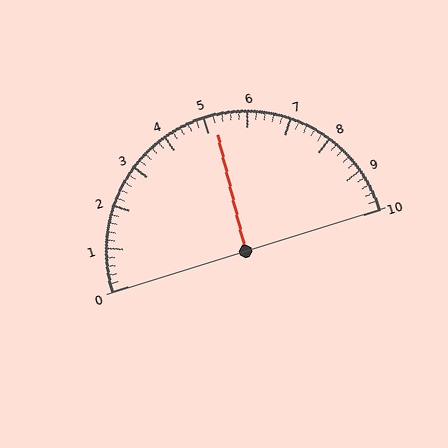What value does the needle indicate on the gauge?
The needle indicates approximately 5.2.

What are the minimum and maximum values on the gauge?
The gauge ranges from 0 to 10.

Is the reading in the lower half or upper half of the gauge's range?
The reading is in the upper half of the range (0 to 10).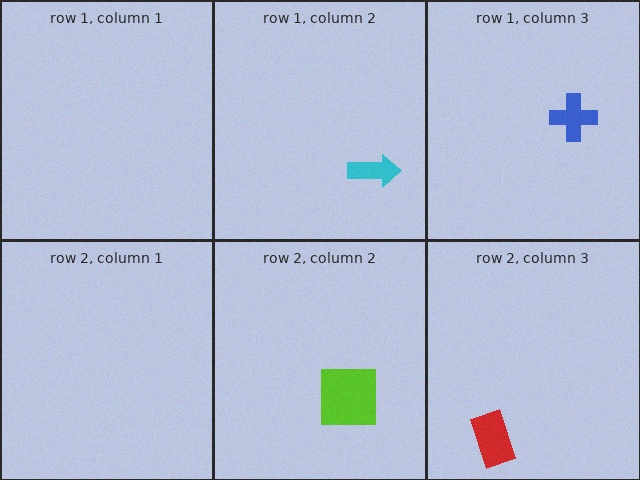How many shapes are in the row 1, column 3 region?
1.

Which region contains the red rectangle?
The row 2, column 3 region.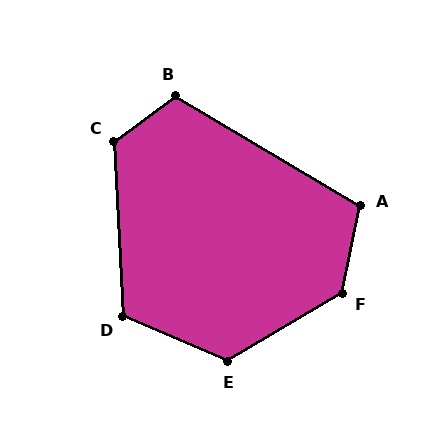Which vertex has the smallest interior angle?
A, at approximately 109 degrees.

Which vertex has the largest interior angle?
F, at approximately 132 degrees.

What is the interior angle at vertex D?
Approximately 116 degrees (obtuse).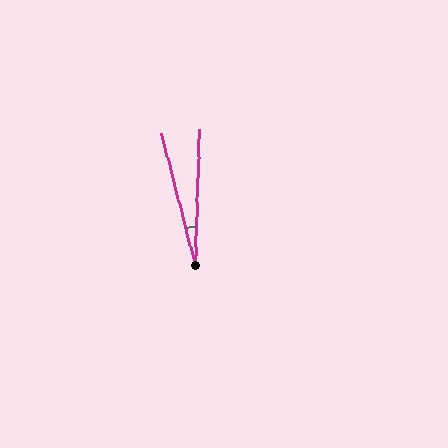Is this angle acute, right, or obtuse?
It is acute.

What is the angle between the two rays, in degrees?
Approximately 16 degrees.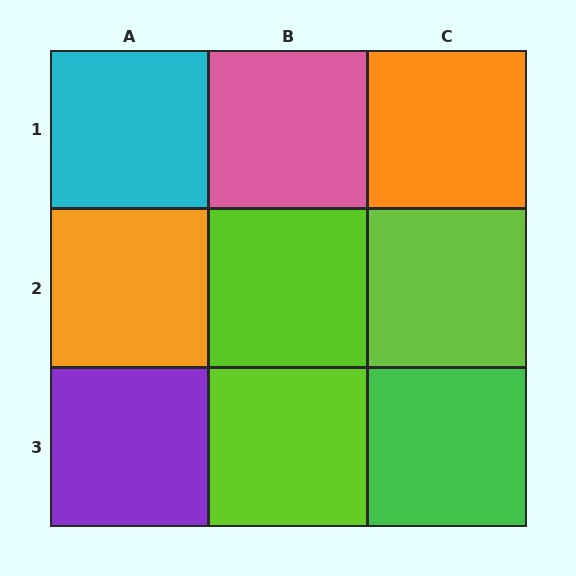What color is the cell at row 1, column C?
Orange.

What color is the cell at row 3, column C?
Green.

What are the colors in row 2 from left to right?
Orange, lime, lime.